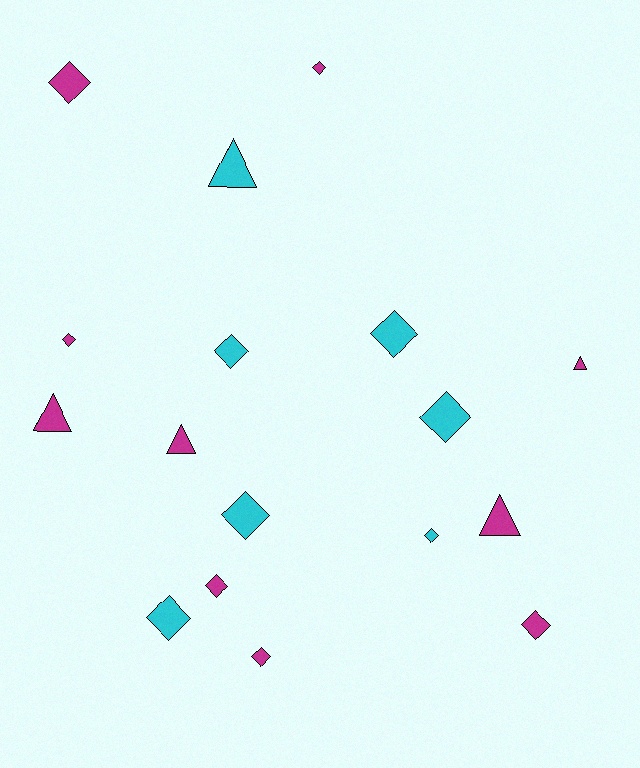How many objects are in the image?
There are 17 objects.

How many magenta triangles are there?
There are 4 magenta triangles.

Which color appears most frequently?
Magenta, with 10 objects.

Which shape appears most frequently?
Diamond, with 12 objects.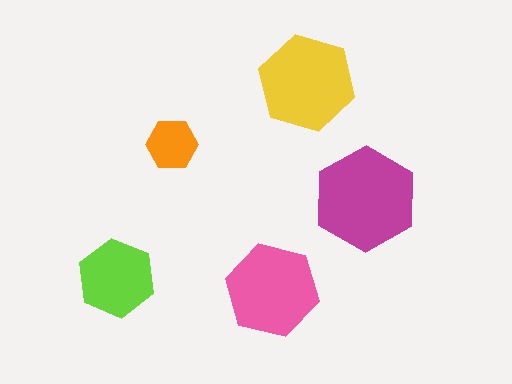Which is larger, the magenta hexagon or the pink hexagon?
The magenta one.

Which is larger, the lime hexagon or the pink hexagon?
The pink one.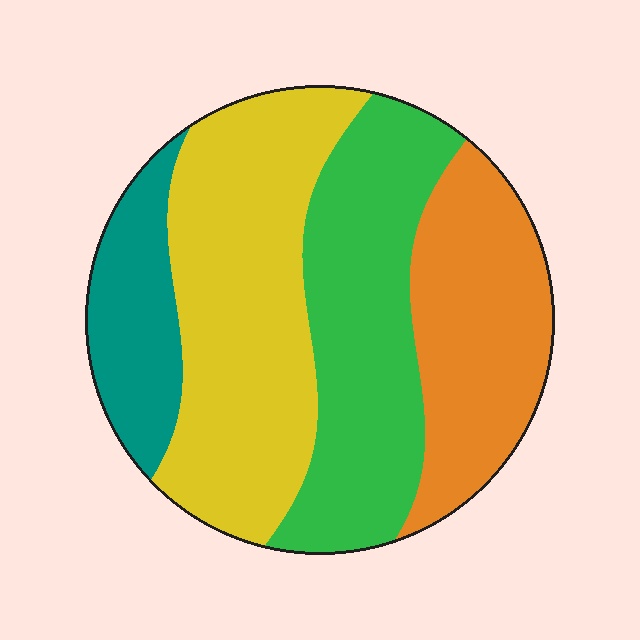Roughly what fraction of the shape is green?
Green takes up about one quarter (1/4) of the shape.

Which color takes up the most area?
Yellow, at roughly 35%.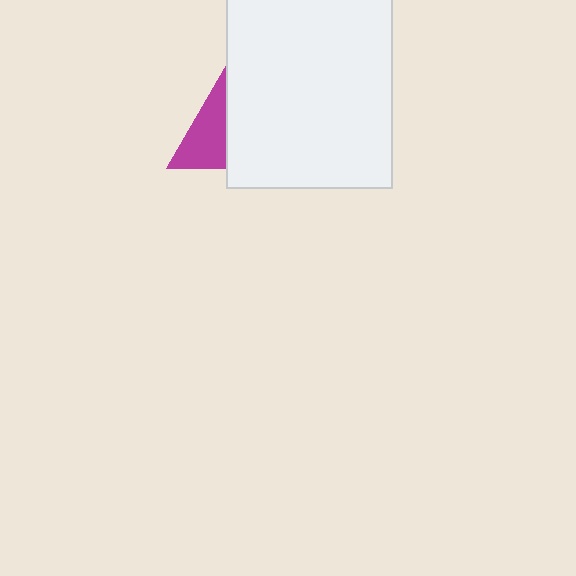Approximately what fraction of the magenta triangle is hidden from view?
Roughly 59% of the magenta triangle is hidden behind the white rectangle.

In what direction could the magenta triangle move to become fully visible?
The magenta triangle could move left. That would shift it out from behind the white rectangle entirely.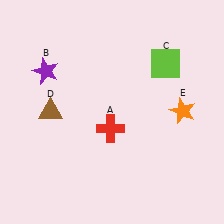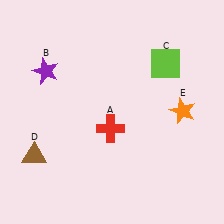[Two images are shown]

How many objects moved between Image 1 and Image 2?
1 object moved between the two images.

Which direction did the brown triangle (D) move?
The brown triangle (D) moved down.